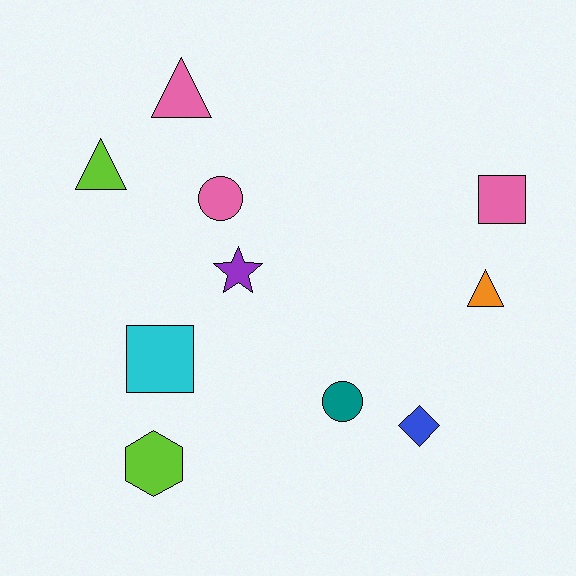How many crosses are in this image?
There are no crosses.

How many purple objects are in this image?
There is 1 purple object.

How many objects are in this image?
There are 10 objects.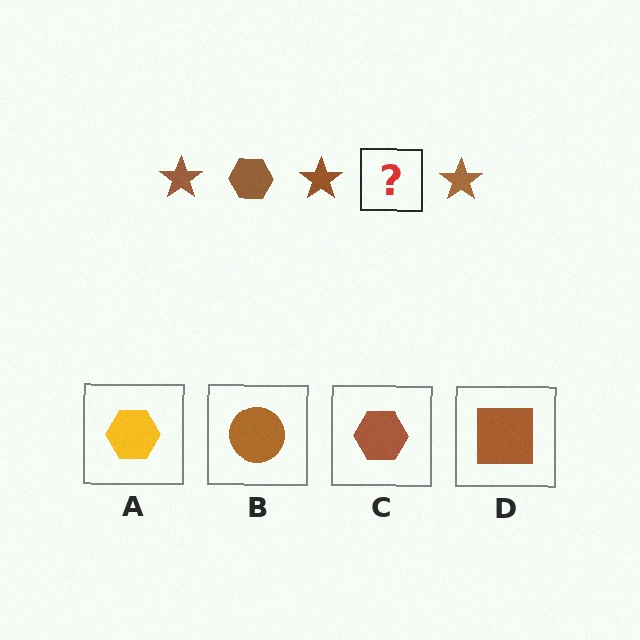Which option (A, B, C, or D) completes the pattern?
C.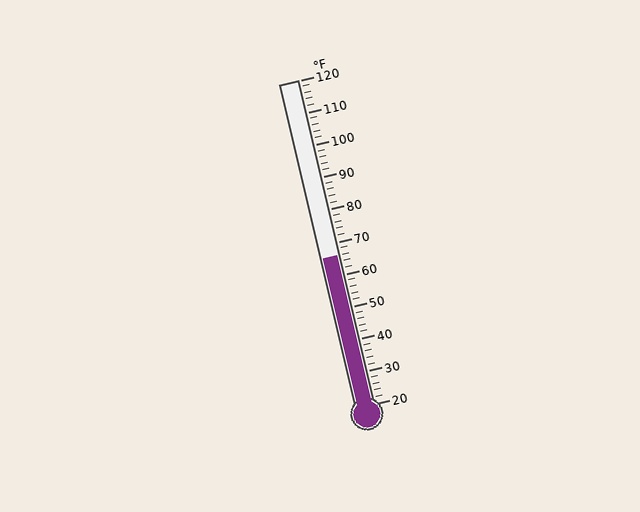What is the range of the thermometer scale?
The thermometer scale ranges from 20°F to 120°F.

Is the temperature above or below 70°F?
The temperature is below 70°F.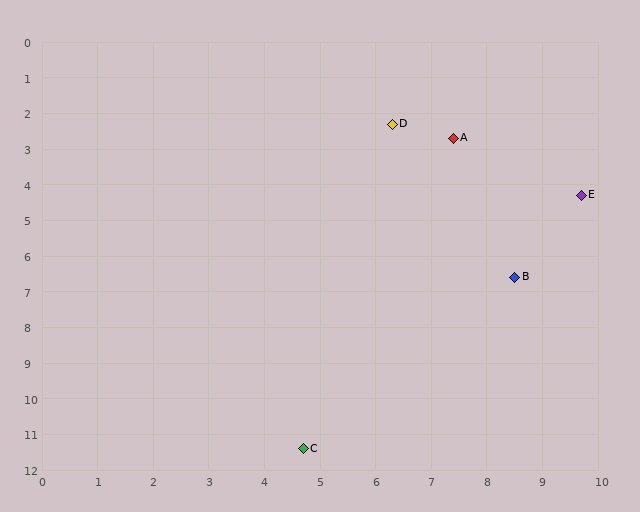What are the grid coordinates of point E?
Point E is at approximately (9.7, 4.3).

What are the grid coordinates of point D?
Point D is at approximately (6.3, 2.3).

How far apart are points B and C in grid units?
Points B and C are about 6.1 grid units apart.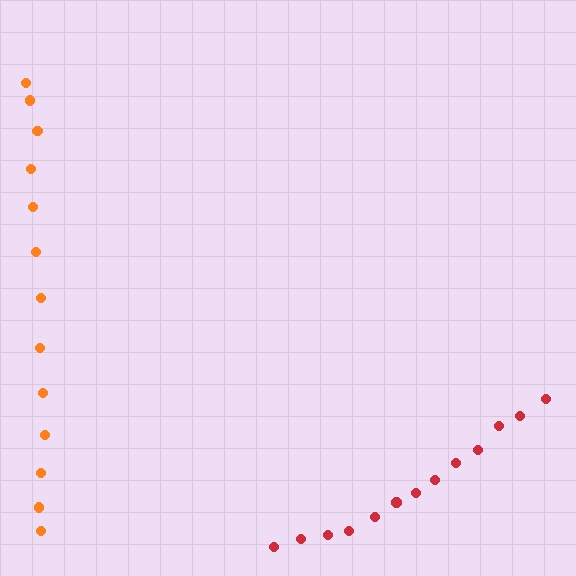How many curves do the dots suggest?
There are 2 distinct paths.